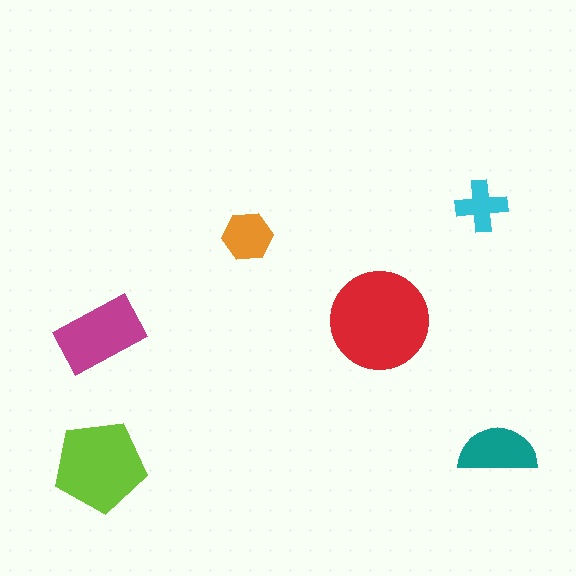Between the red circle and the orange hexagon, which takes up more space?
The red circle.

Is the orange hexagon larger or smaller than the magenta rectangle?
Smaller.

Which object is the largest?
The red circle.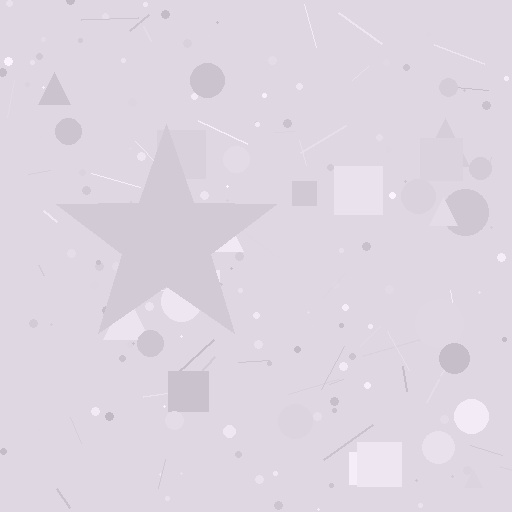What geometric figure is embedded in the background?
A star is embedded in the background.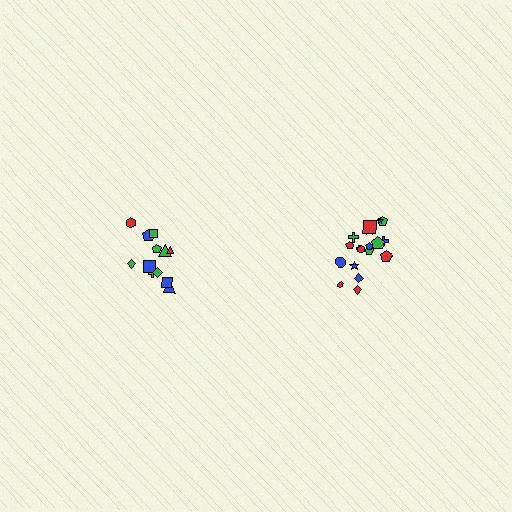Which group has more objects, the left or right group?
The right group.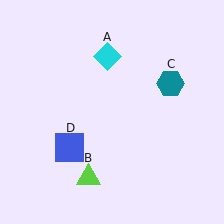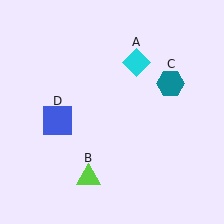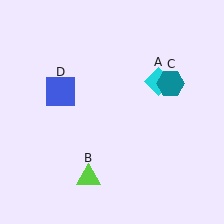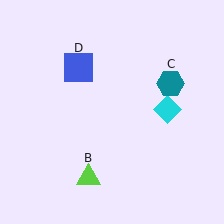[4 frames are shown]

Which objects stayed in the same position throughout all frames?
Lime triangle (object B) and teal hexagon (object C) remained stationary.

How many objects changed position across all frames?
2 objects changed position: cyan diamond (object A), blue square (object D).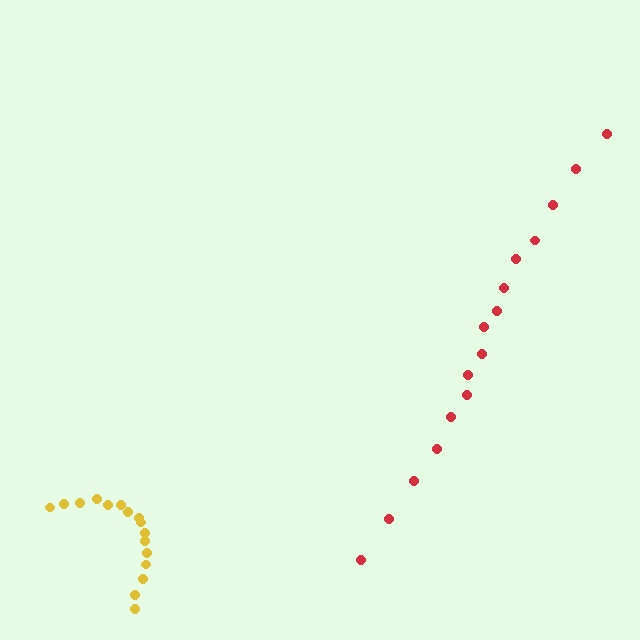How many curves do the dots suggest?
There are 2 distinct paths.